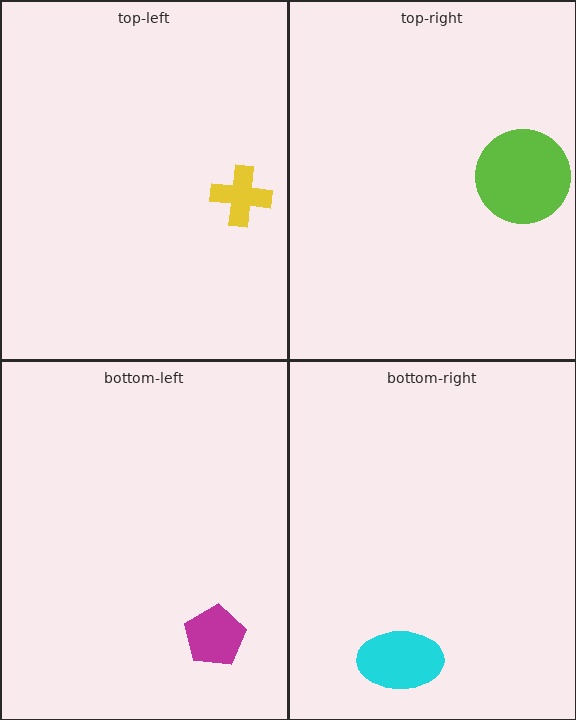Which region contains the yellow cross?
The top-left region.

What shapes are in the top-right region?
The lime circle.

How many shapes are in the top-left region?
1.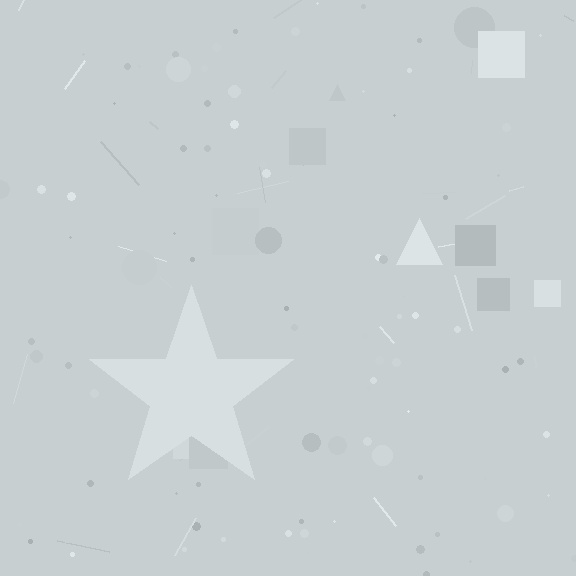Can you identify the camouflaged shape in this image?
The camouflaged shape is a star.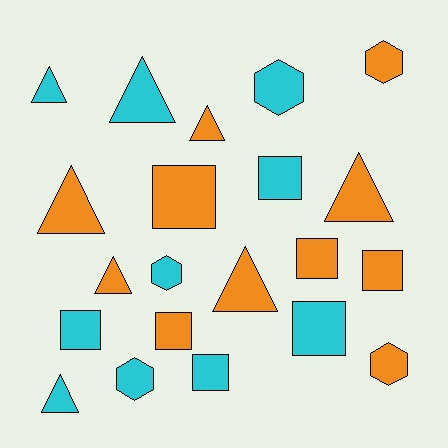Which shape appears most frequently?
Square, with 8 objects.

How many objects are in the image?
There are 21 objects.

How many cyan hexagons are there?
There are 3 cyan hexagons.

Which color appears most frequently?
Orange, with 11 objects.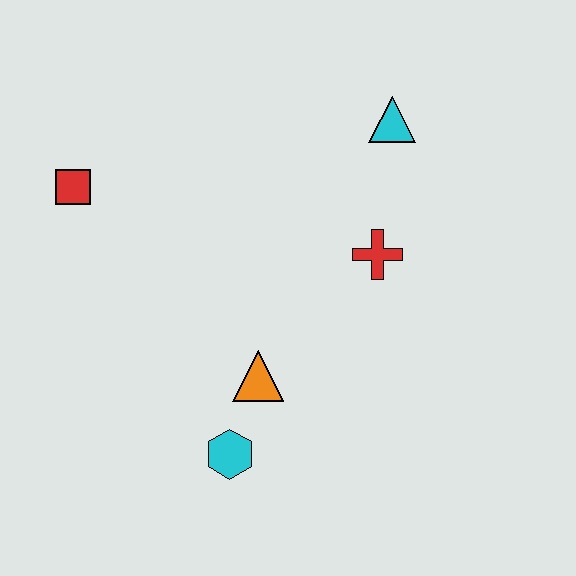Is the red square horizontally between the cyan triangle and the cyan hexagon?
No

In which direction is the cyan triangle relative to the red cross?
The cyan triangle is above the red cross.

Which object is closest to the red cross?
The cyan triangle is closest to the red cross.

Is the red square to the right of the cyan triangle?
No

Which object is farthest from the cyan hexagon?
The cyan triangle is farthest from the cyan hexagon.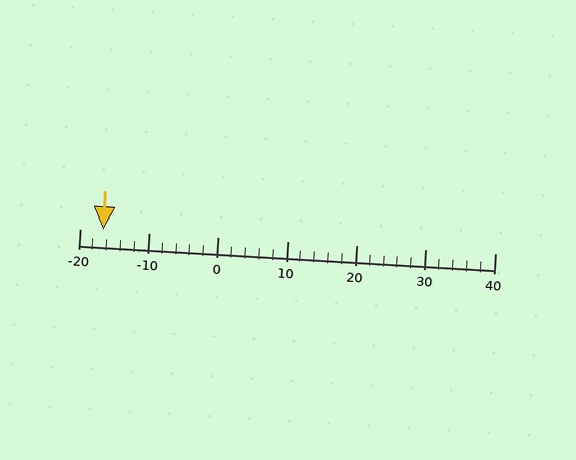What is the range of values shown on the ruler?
The ruler shows values from -20 to 40.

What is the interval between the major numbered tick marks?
The major tick marks are spaced 10 units apart.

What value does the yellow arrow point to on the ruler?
The yellow arrow points to approximately -17.